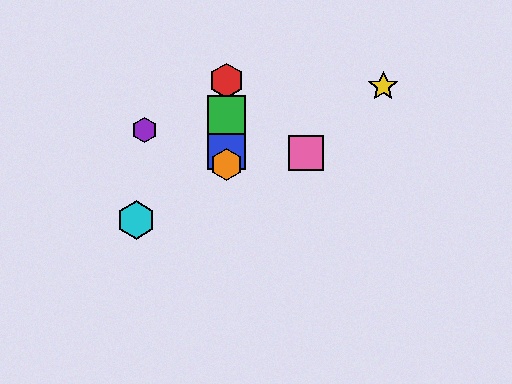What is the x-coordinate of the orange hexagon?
The orange hexagon is at x≈227.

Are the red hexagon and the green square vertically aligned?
Yes, both are at x≈227.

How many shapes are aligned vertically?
4 shapes (the red hexagon, the blue square, the green square, the orange hexagon) are aligned vertically.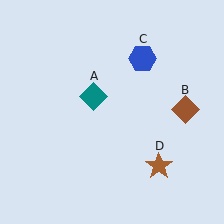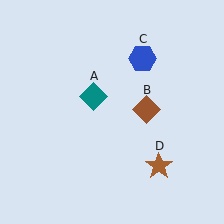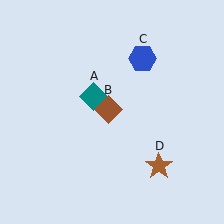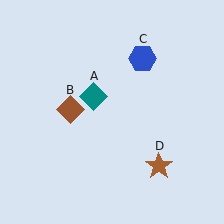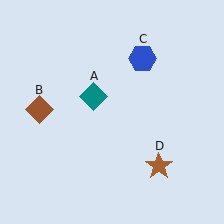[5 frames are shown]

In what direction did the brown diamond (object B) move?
The brown diamond (object B) moved left.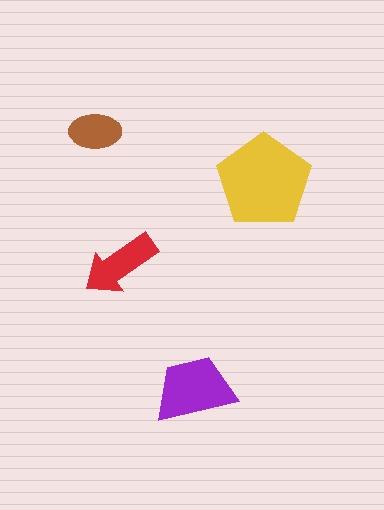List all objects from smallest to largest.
The brown ellipse, the red arrow, the purple trapezoid, the yellow pentagon.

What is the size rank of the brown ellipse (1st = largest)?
4th.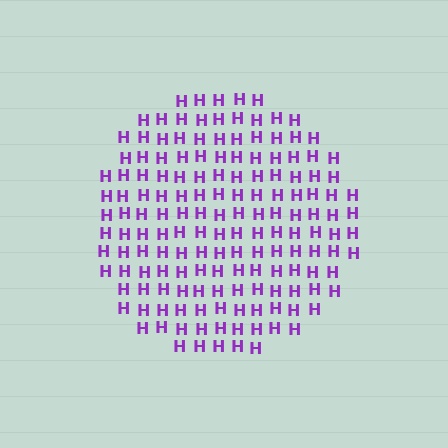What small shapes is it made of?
It is made of small letter H's.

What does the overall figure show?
The overall figure shows a circle.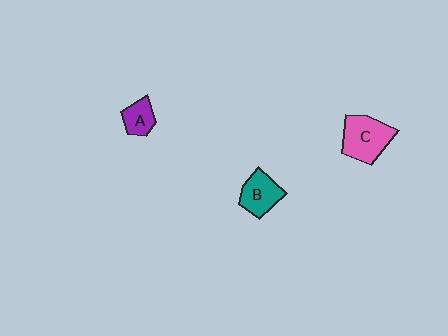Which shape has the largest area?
Shape C (pink).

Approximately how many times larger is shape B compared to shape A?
Approximately 1.5 times.